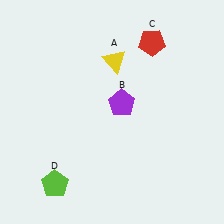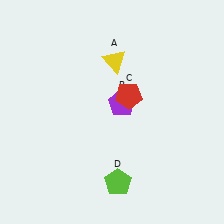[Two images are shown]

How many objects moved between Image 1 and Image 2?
2 objects moved between the two images.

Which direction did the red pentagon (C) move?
The red pentagon (C) moved down.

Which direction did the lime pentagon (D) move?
The lime pentagon (D) moved right.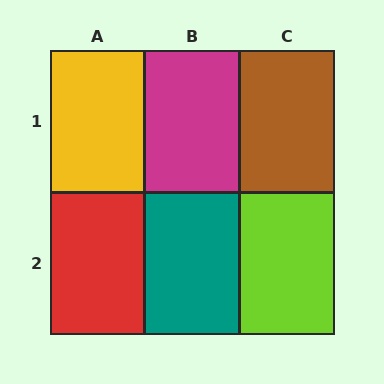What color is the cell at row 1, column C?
Brown.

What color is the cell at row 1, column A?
Yellow.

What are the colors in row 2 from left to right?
Red, teal, lime.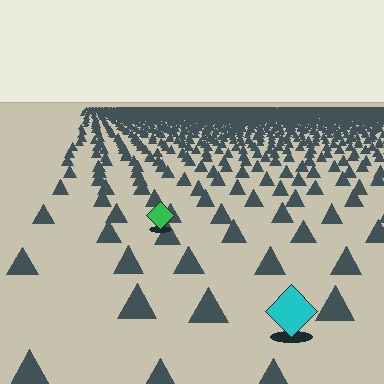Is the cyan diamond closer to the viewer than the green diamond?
Yes. The cyan diamond is closer — you can tell from the texture gradient: the ground texture is coarser near it.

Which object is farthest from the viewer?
The green diamond is farthest from the viewer. It appears smaller and the ground texture around it is denser.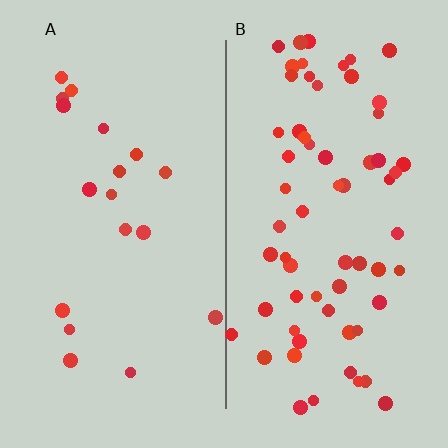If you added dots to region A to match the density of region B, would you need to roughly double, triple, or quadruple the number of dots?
Approximately triple.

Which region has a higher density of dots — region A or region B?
B (the right).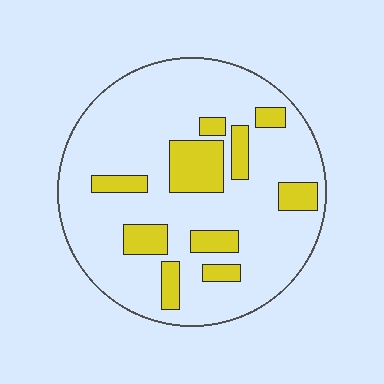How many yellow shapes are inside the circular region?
10.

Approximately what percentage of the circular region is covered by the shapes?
Approximately 20%.